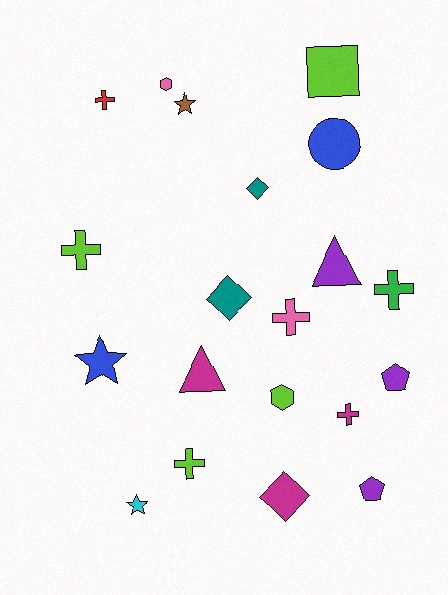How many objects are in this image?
There are 20 objects.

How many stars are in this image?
There are 3 stars.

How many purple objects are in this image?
There are 3 purple objects.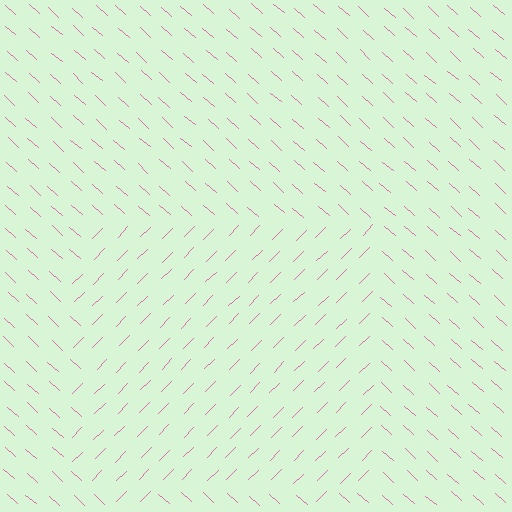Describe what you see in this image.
The image is filled with small pink line segments. A rectangle region in the image has lines oriented differently from the surrounding lines, creating a visible texture boundary.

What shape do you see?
I see a rectangle.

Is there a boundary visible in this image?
Yes, there is a texture boundary formed by a change in line orientation.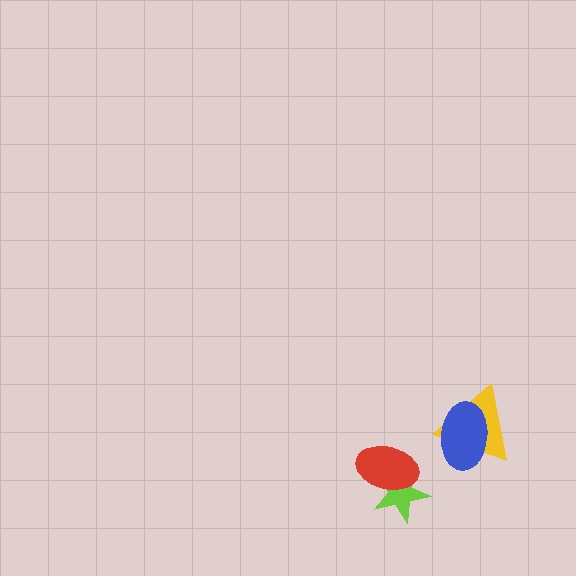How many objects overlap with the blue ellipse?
1 object overlaps with the blue ellipse.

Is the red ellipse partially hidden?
No, no other shape covers it.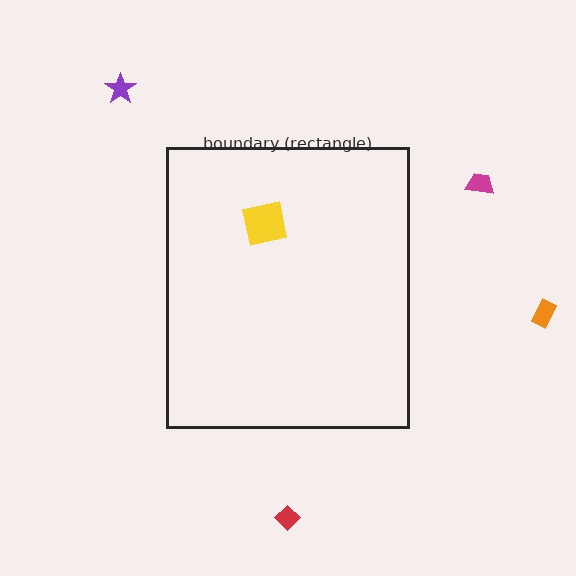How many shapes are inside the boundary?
1 inside, 4 outside.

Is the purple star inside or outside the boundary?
Outside.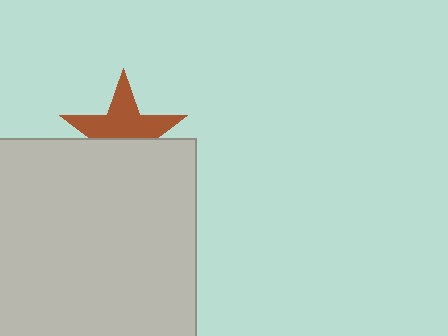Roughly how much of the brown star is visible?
About half of it is visible (roughly 55%).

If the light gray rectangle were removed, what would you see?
You would see the complete brown star.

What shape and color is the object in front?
The object in front is a light gray rectangle.